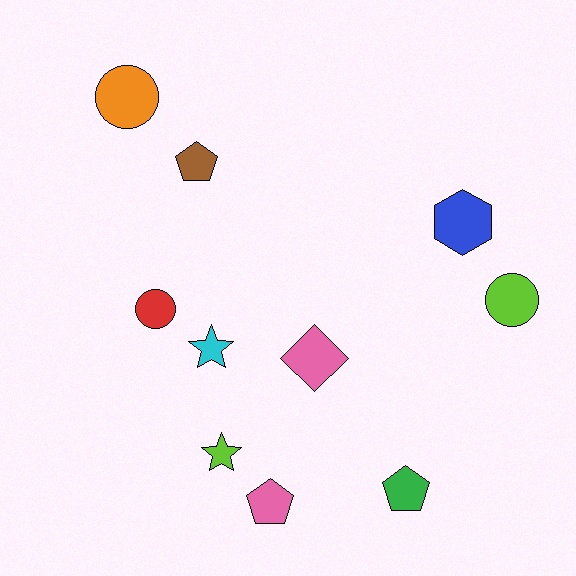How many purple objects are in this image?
There are no purple objects.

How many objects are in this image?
There are 10 objects.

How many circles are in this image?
There are 3 circles.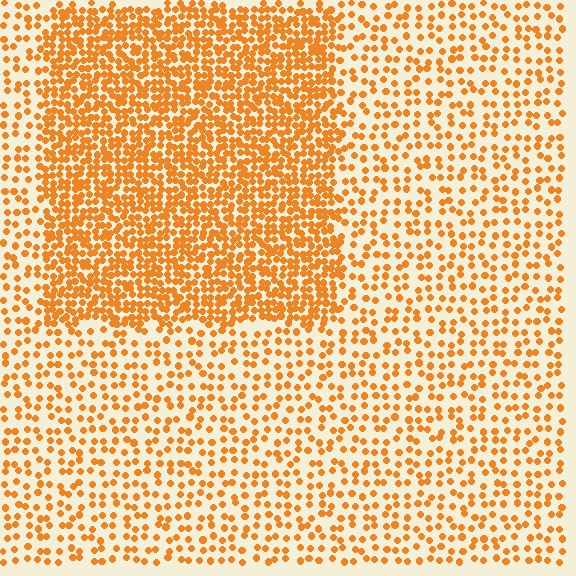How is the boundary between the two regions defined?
The boundary is defined by a change in element density (approximately 2.3x ratio). All elements are the same color, size, and shape.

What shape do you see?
I see a rectangle.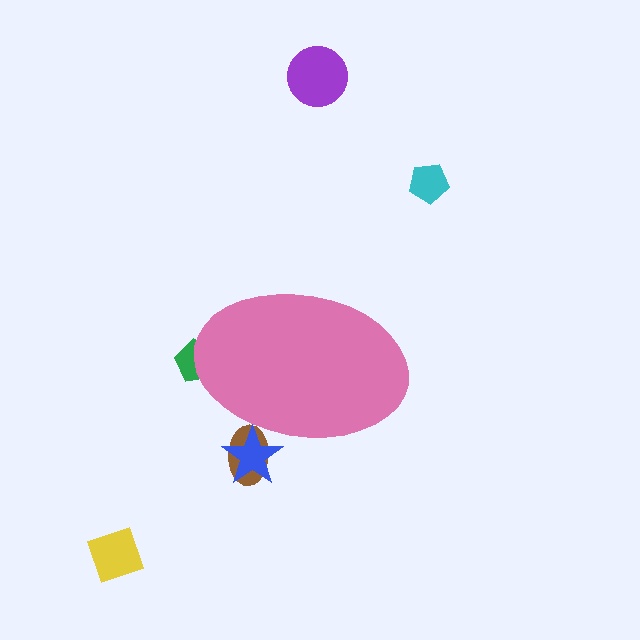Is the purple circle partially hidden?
No, the purple circle is fully visible.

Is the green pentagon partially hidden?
Yes, the green pentagon is partially hidden behind the pink ellipse.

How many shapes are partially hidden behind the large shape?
3 shapes are partially hidden.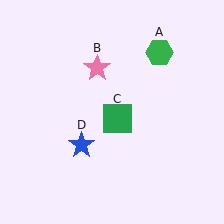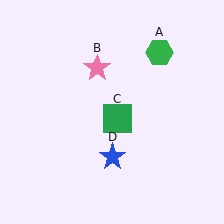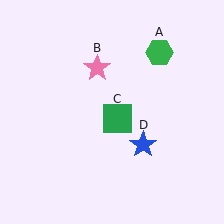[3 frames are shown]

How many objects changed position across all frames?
1 object changed position: blue star (object D).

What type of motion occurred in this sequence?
The blue star (object D) rotated counterclockwise around the center of the scene.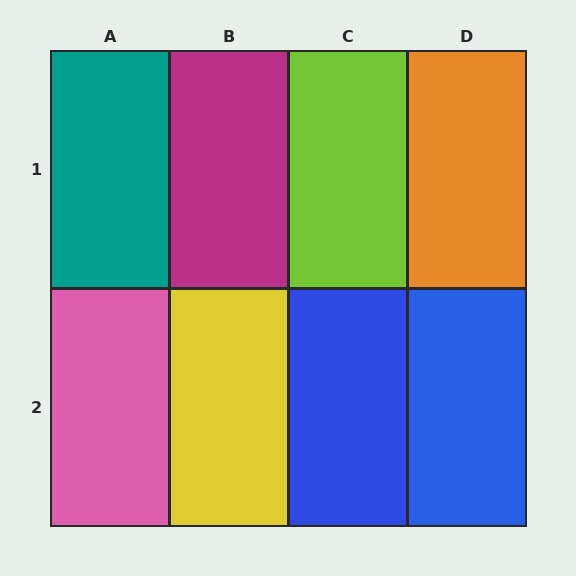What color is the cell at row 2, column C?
Blue.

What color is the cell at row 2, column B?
Yellow.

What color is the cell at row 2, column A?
Pink.